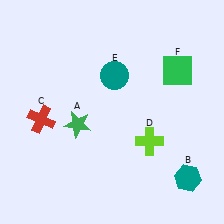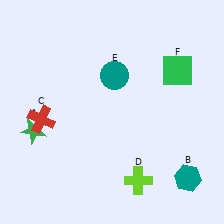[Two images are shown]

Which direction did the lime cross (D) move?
The lime cross (D) moved down.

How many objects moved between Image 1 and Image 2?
2 objects moved between the two images.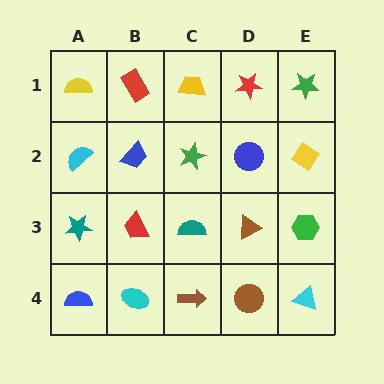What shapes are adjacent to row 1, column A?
A cyan semicircle (row 2, column A), a red rectangle (row 1, column B).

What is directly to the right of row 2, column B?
A green star.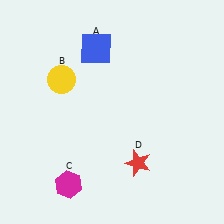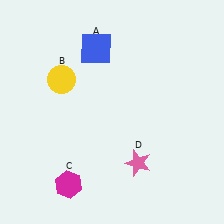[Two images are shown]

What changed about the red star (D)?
In Image 1, D is red. In Image 2, it changed to pink.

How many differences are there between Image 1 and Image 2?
There is 1 difference between the two images.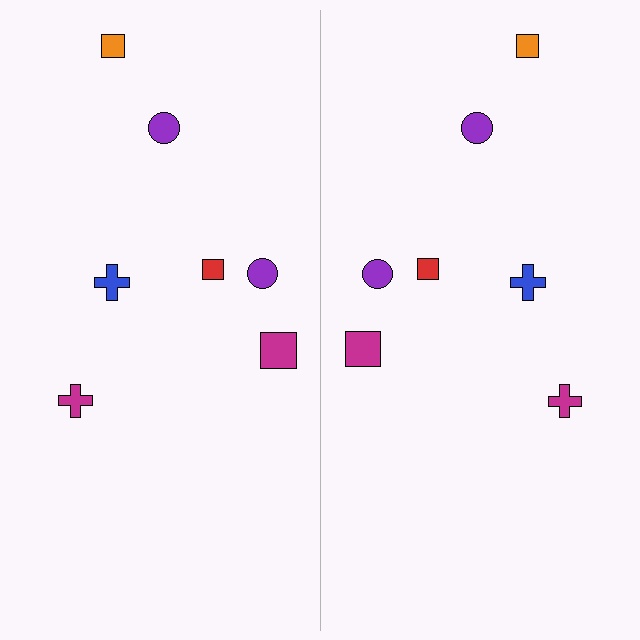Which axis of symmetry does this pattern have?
The pattern has a vertical axis of symmetry running through the center of the image.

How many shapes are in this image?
There are 14 shapes in this image.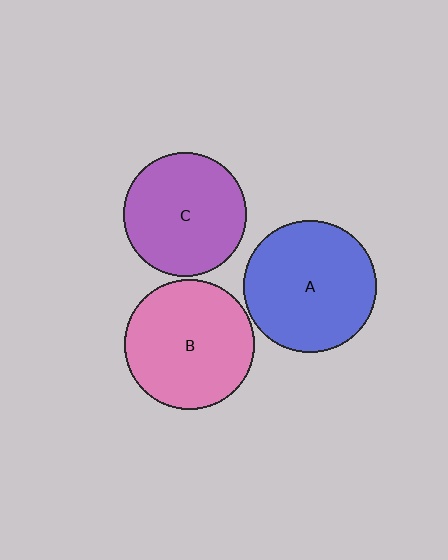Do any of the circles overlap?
No, none of the circles overlap.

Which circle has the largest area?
Circle A (blue).